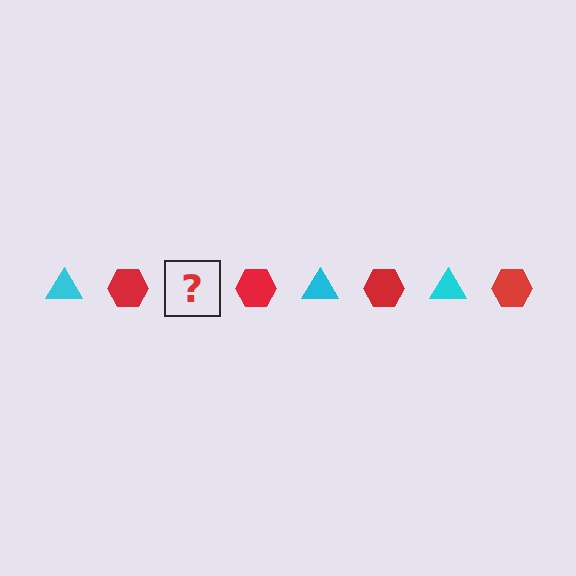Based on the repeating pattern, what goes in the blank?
The blank should be a cyan triangle.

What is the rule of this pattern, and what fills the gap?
The rule is that the pattern alternates between cyan triangle and red hexagon. The gap should be filled with a cyan triangle.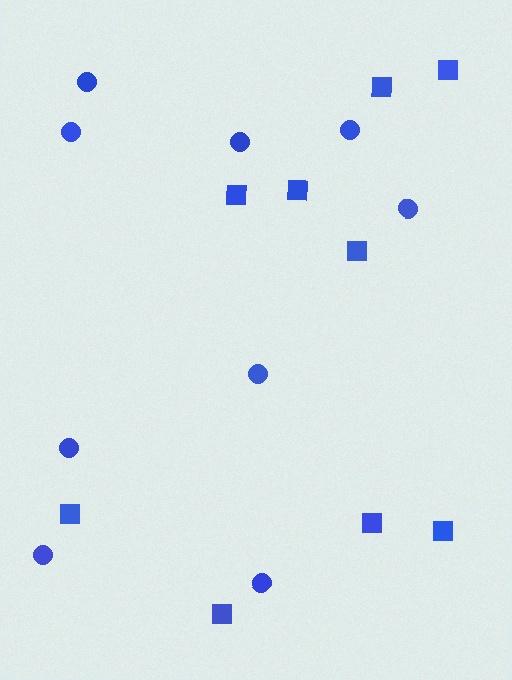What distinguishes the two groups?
There are 2 groups: one group of circles (9) and one group of squares (9).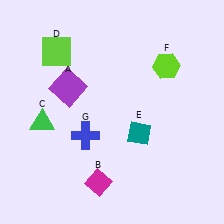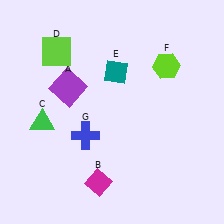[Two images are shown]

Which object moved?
The teal diamond (E) moved up.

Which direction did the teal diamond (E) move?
The teal diamond (E) moved up.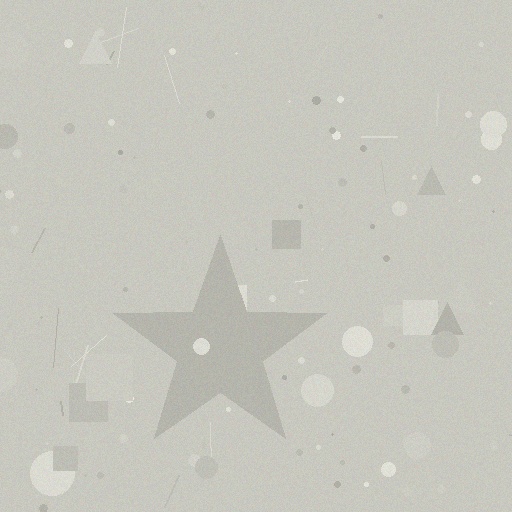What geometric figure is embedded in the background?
A star is embedded in the background.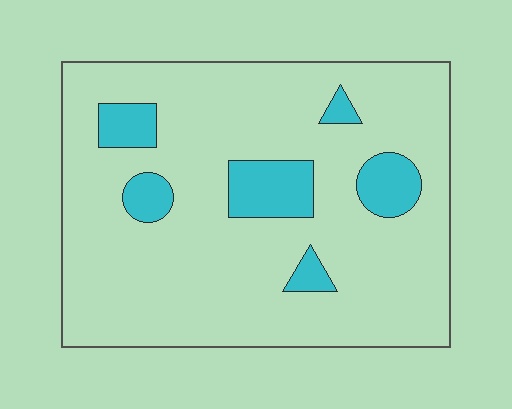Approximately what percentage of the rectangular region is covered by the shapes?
Approximately 15%.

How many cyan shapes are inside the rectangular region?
6.